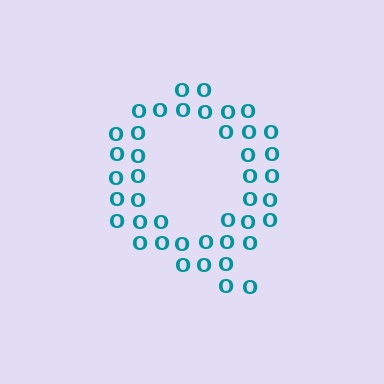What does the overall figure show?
The overall figure shows the letter Q.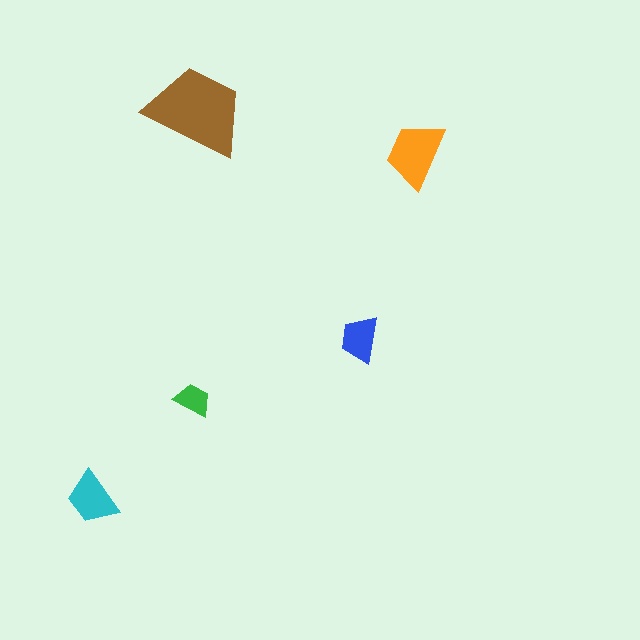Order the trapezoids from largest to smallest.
the brown one, the orange one, the cyan one, the blue one, the green one.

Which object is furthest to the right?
The orange trapezoid is rightmost.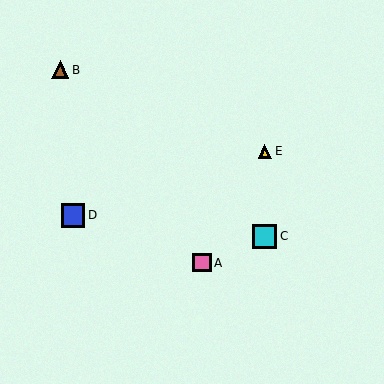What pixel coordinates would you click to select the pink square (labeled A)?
Click at (202, 263) to select the pink square A.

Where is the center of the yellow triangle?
The center of the yellow triangle is at (265, 151).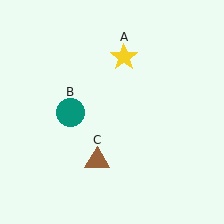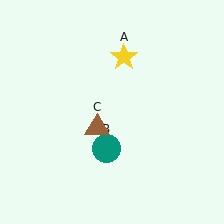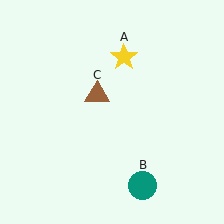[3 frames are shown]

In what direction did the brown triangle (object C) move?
The brown triangle (object C) moved up.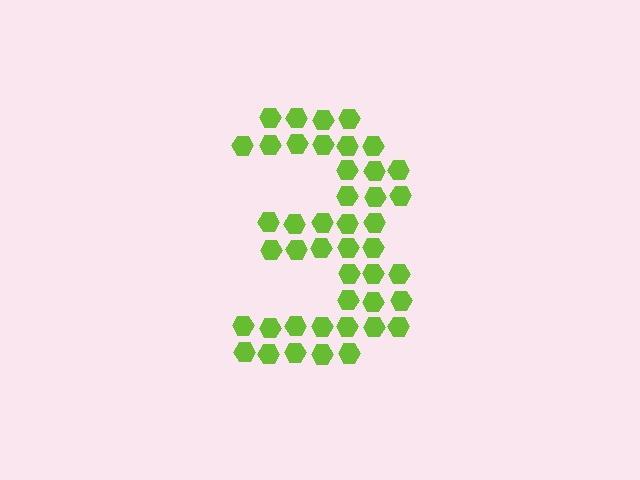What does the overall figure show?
The overall figure shows the digit 3.